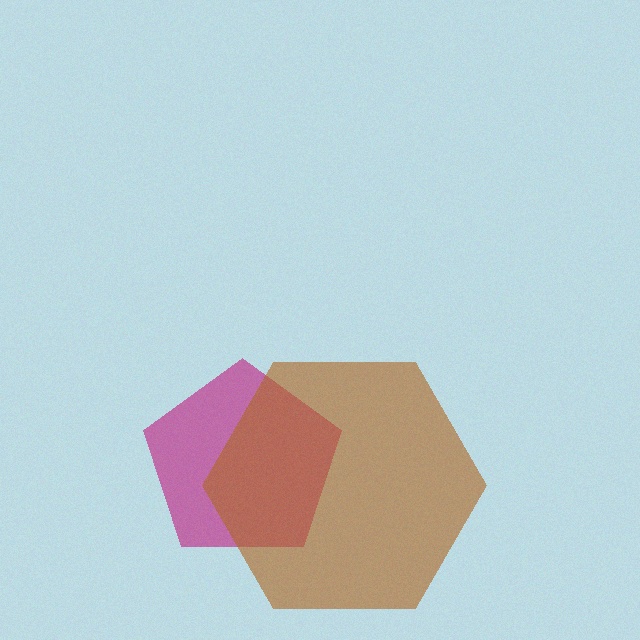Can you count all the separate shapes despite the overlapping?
Yes, there are 2 separate shapes.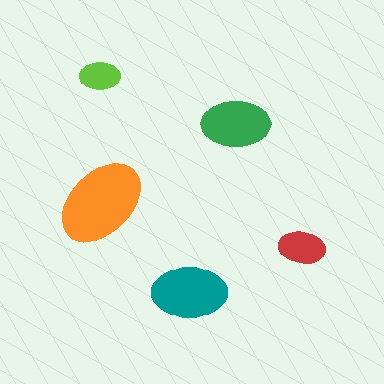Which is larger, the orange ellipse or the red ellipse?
The orange one.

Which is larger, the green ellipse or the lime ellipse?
The green one.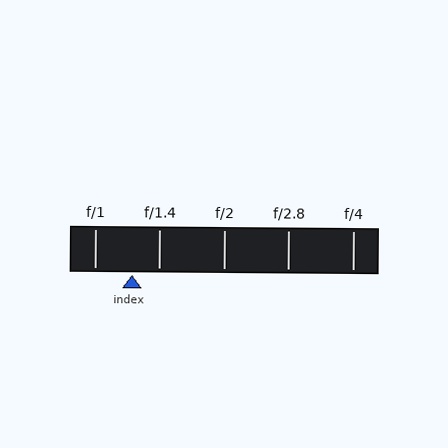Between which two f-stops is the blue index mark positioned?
The index mark is between f/1 and f/1.4.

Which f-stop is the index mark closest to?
The index mark is closest to f/1.4.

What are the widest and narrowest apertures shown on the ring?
The widest aperture shown is f/1 and the narrowest is f/4.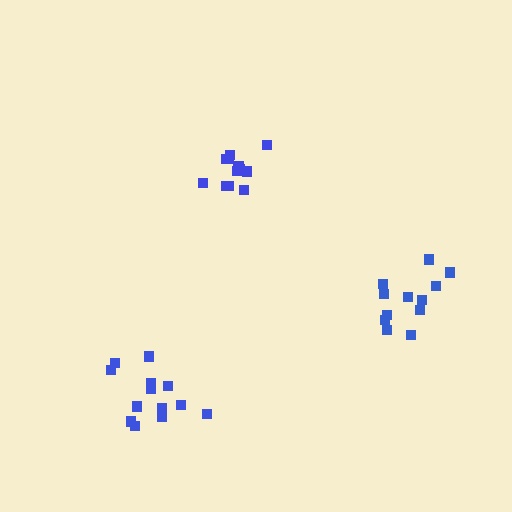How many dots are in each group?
Group 1: 12 dots, Group 2: 13 dots, Group 3: 12 dots (37 total).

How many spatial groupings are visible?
There are 3 spatial groupings.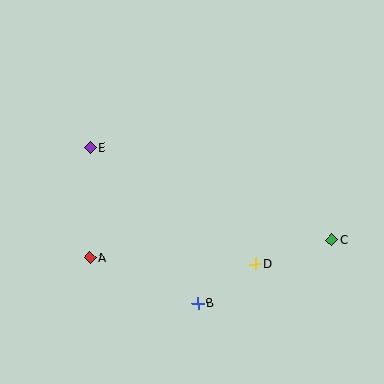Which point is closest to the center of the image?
Point D at (255, 264) is closest to the center.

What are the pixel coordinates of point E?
Point E is at (91, 148).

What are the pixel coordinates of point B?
Point B is at (198, 304).